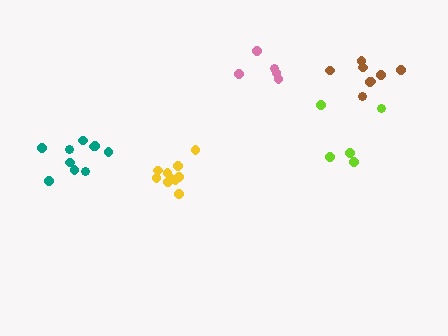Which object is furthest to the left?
The teal cluster is leftmost.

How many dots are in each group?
Group 1: 10 dots, Group 2: 10 dots, Group 3: 5 dots, Group 4: 5 dots, Group 5: 8 dots (38 total).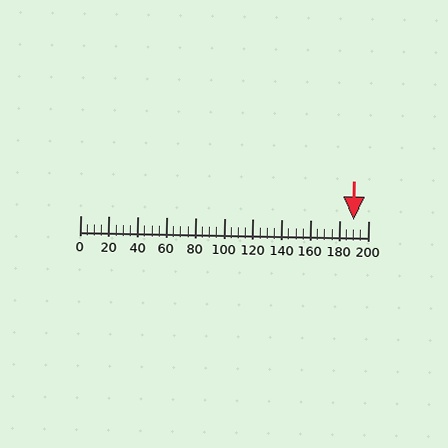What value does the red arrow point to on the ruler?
The red arrow points to approximately 190.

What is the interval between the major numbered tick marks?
The major tick marks are spaced 20 units apart.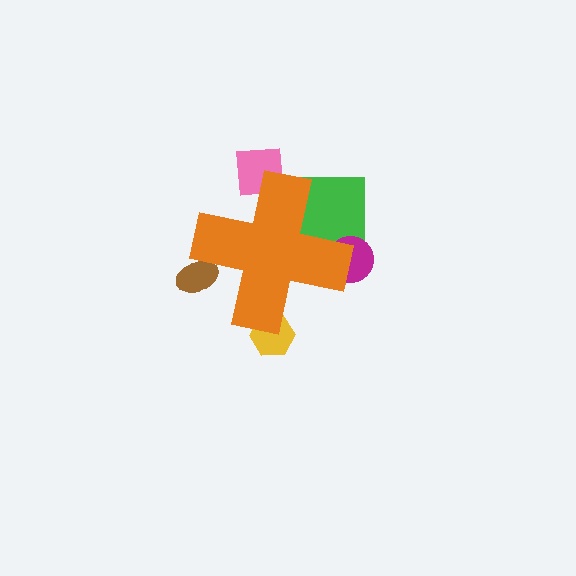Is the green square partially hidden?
Yes, the green square is partially hidden behind the orange cross.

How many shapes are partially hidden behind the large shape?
5 shapes are partially hidden.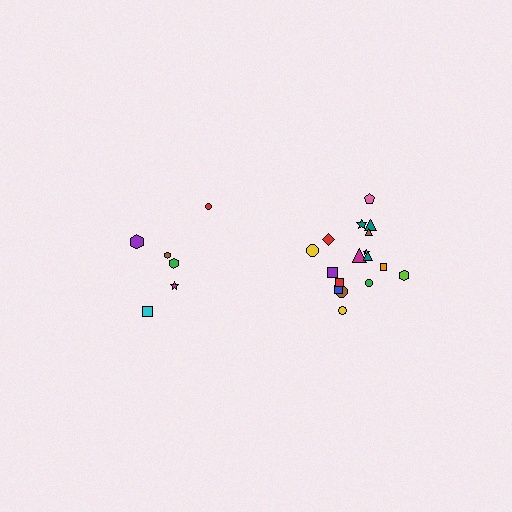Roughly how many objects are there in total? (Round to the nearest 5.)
Roughly 25 objects in total.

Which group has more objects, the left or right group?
The right group.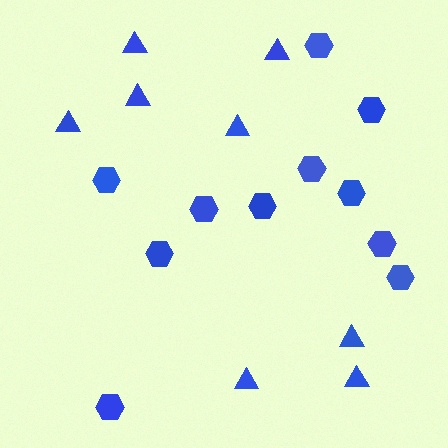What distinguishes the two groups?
There are 2 groups: one group of triangles (8) and one group of hexagons (11).